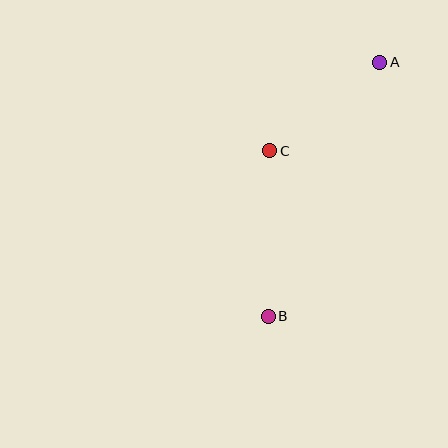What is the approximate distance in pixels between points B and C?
The distance between B and C is approximately 165 pixels.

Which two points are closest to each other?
Points A and C are closest to each other.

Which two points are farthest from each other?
Points A and B are farthest from each other.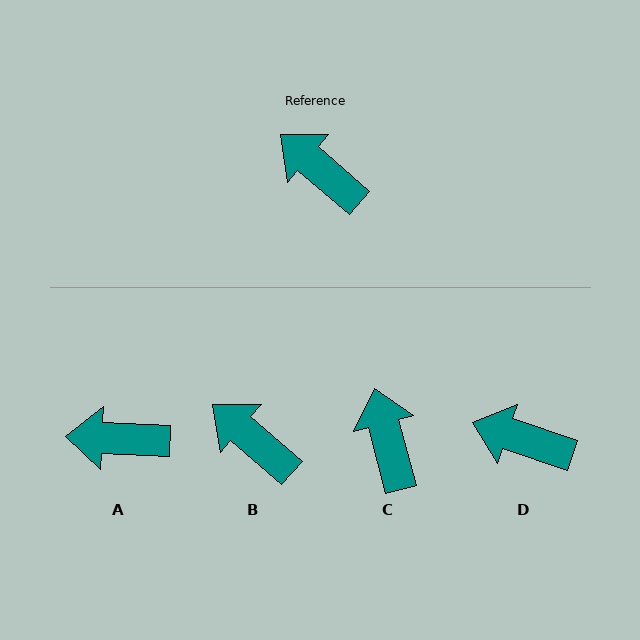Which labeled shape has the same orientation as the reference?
B.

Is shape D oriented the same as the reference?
No, it is off by about 22 degrees.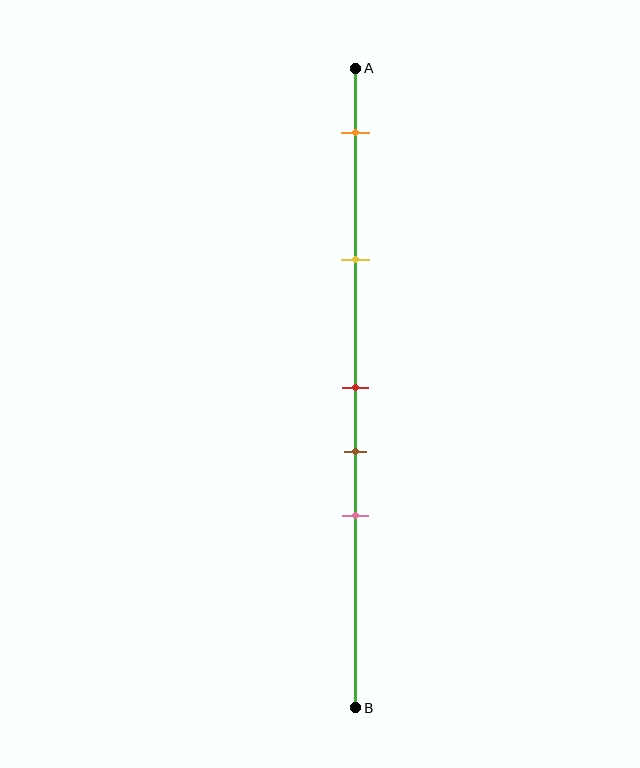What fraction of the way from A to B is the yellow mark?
The yellow mark is approximately 30% (0.3) of the way from A to B.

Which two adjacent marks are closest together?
The red and brown marks are the closest adjacent pair.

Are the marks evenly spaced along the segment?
No, the marks are not evenly spaced.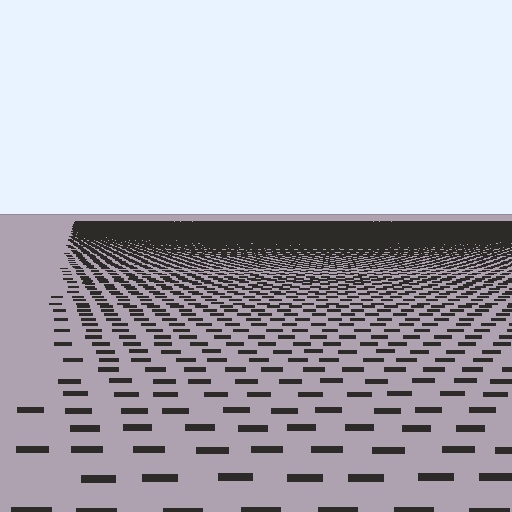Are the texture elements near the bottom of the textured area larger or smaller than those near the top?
Larger. Near the bottom, elements are closer to the viewer and appear at a bigger on-screen size.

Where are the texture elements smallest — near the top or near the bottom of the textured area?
Near the top.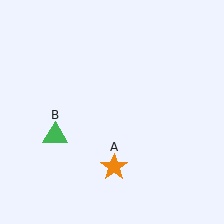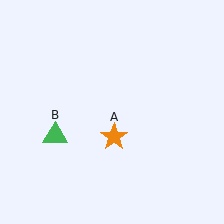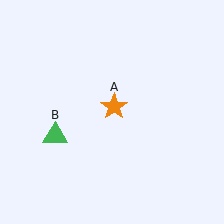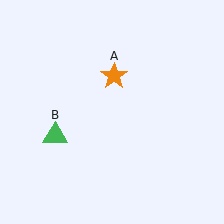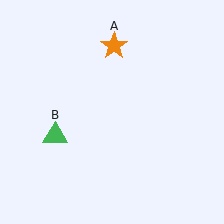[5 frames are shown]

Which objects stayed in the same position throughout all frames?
Green triangle (object B) remained stationary.